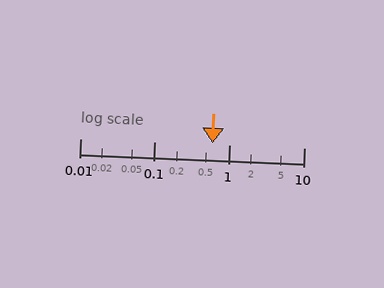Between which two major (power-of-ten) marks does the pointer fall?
The pointer is between 0.1 and 1.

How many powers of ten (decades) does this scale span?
The scale spans 3 decades, from 0.01 to 10.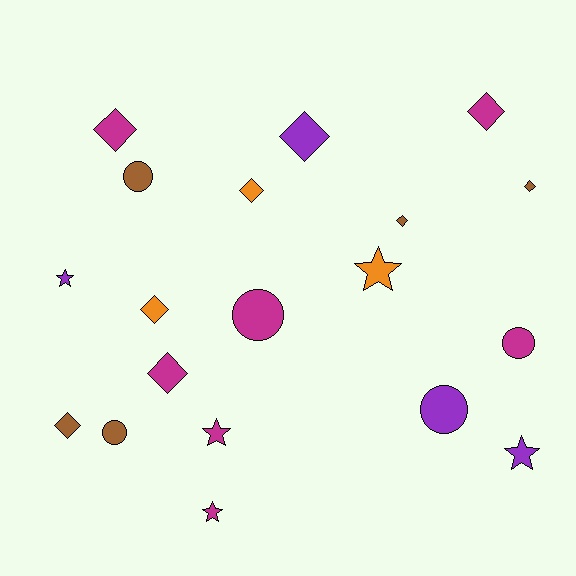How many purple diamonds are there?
There is 1 purple diamond.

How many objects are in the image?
There are 19 objects.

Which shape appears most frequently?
Diamond, with 9 objects.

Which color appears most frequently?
Magenta, with 7 objects.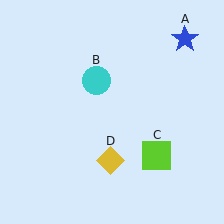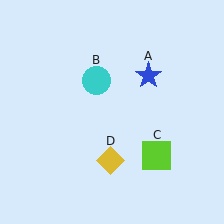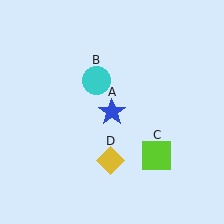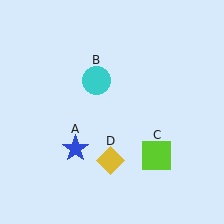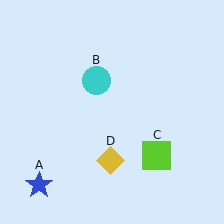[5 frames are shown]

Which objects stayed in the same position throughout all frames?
Cyan circle (object B) and lime square (object C) and yellow diamond (object D) remained stationary.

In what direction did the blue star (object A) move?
The blue star (object A) moved down and to the left.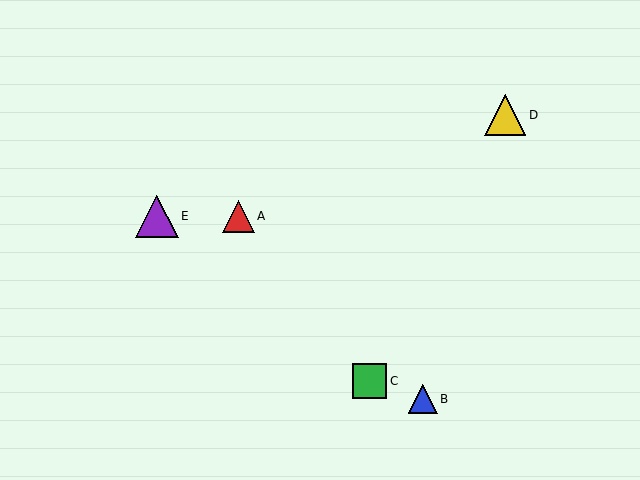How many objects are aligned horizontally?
2 objects (A, E) are aligned horizontally.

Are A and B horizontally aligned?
No, A is at y≈217 and B is at y≈399.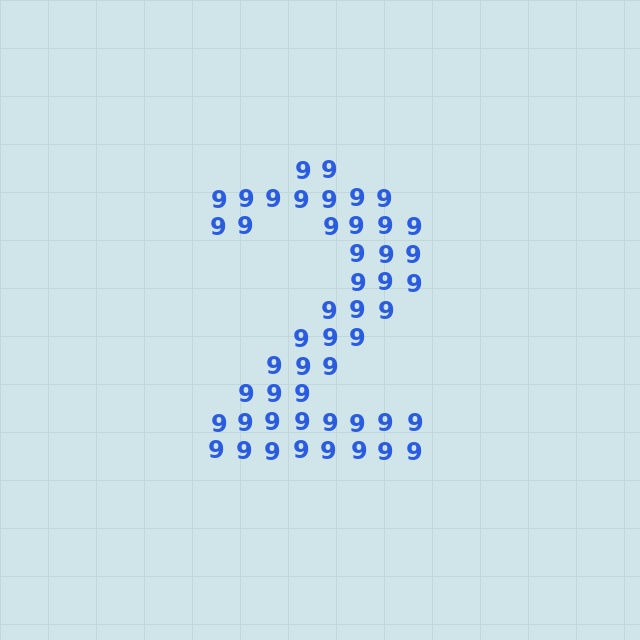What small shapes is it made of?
It is made of small digit 9's.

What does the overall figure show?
The overall figure shows the digit 2.